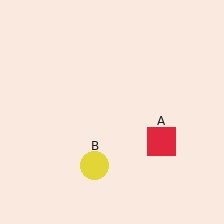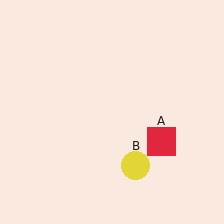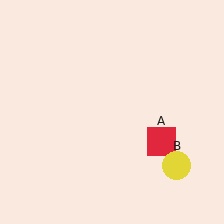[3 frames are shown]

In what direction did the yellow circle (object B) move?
The yellow circle (object B) moved right.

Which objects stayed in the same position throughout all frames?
Red square (object A) remained stationary.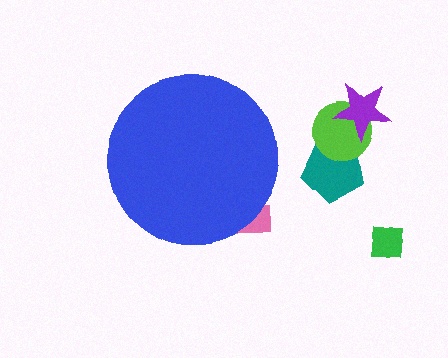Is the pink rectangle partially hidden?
Yes, the pink rectangle is partially hidden behind the blue circle.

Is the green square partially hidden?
No, the green square is fully visible.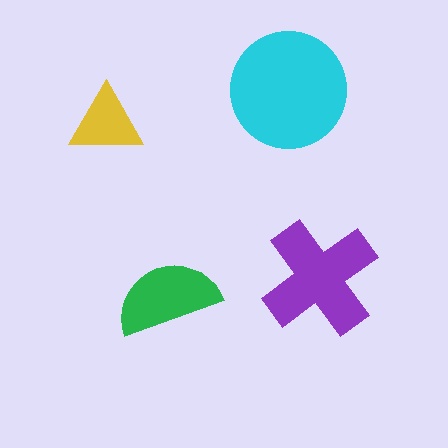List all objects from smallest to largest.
The yellow triangle, the green semicircle, the purple cross, the cyan circle.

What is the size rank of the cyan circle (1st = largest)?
1st.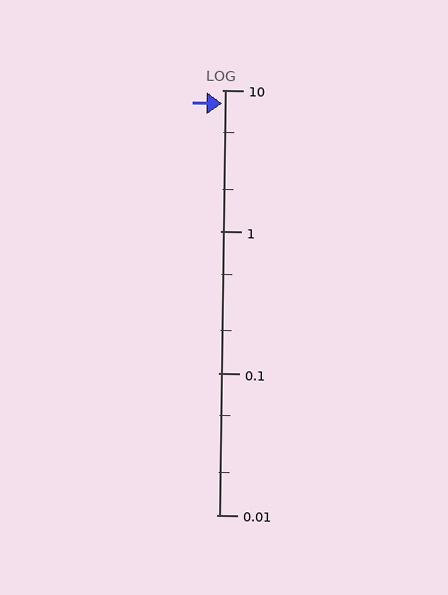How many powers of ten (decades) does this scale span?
The scale spans 3 decades, from 0.01 to 10.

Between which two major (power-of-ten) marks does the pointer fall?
The pointer is between 1 and 10.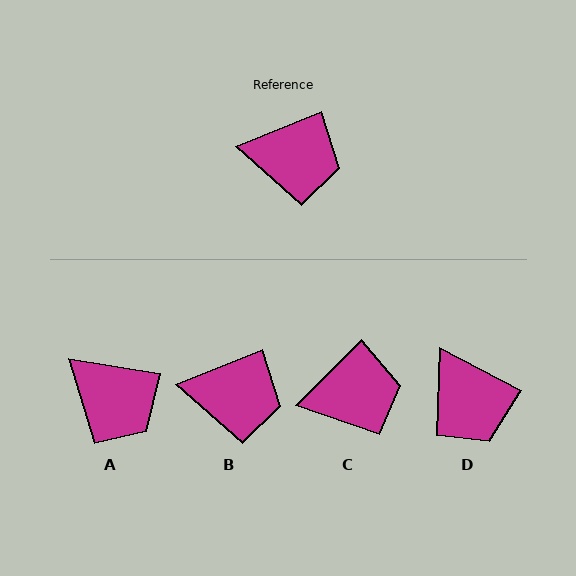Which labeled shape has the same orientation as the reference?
B.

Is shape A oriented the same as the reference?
No, it is off by about 31 degrees.